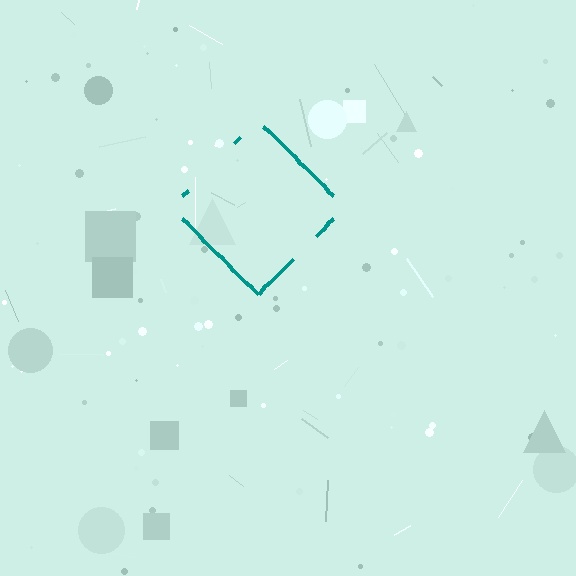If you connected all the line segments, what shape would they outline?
They would outline a diamond.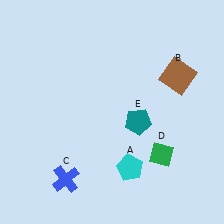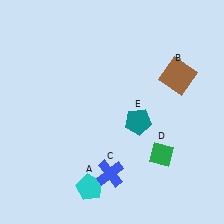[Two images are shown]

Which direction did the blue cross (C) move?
The blue cross (C) moved right.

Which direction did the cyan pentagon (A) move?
The cyan pentagon (A) moved left.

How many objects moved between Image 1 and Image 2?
2 objects moved between the two images.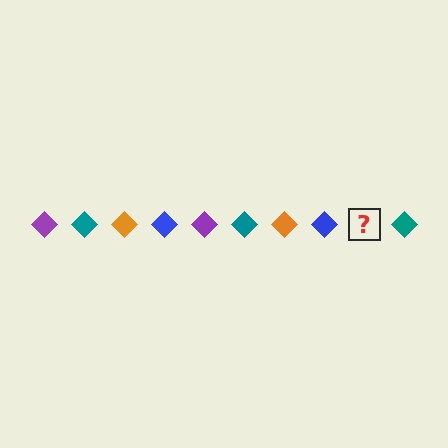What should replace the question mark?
The question mark should be replaced with a purple diamond.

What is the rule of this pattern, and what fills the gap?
The rule is that the pattern cycles through purple, teal, orange, blue diamonds. The gap should be filled with a purple diamond.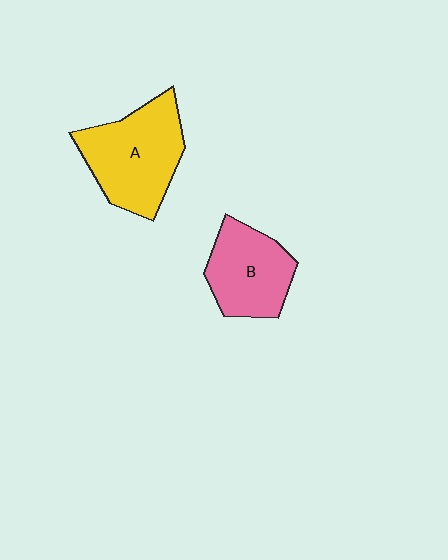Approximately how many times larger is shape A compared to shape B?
Approximately 1.3 times.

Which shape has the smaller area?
Shape B (pink).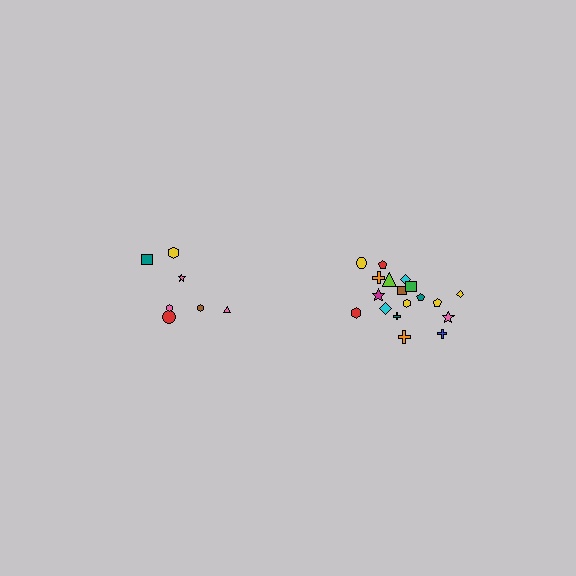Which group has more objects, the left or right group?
The right group.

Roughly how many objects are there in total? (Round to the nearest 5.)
Roughly 25 objects in total.